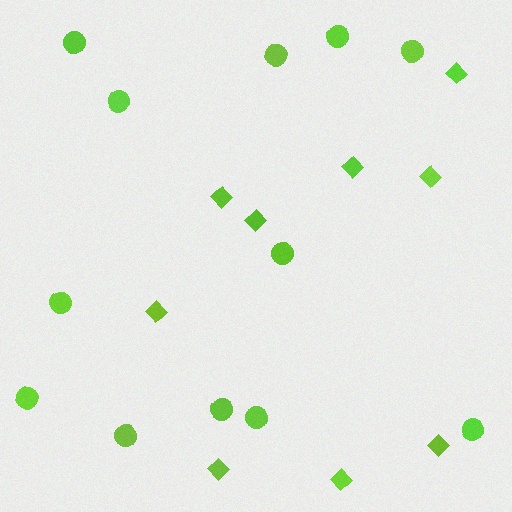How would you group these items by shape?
There are 2 groups: one group of diamonds (9) and one group of circles (12).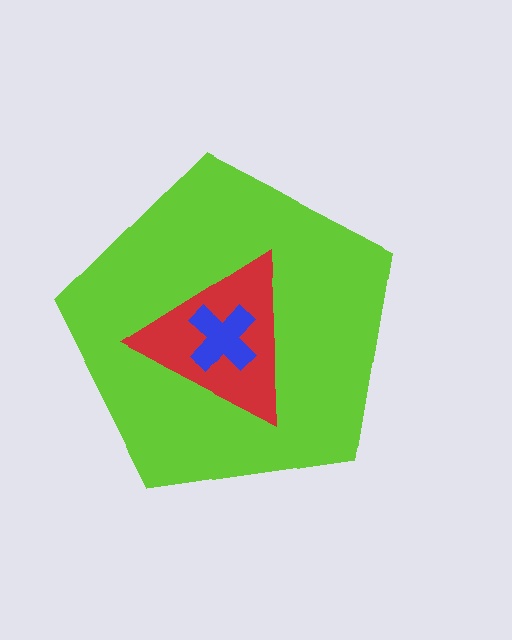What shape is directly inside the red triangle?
The blue cross.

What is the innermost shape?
The blue cross.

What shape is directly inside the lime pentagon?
The red triangle.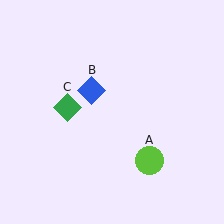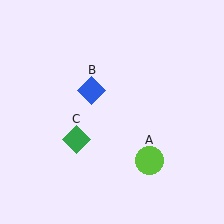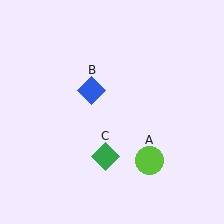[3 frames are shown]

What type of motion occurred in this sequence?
The green diamond (object C) rotated counterclockwise around the center of the scene.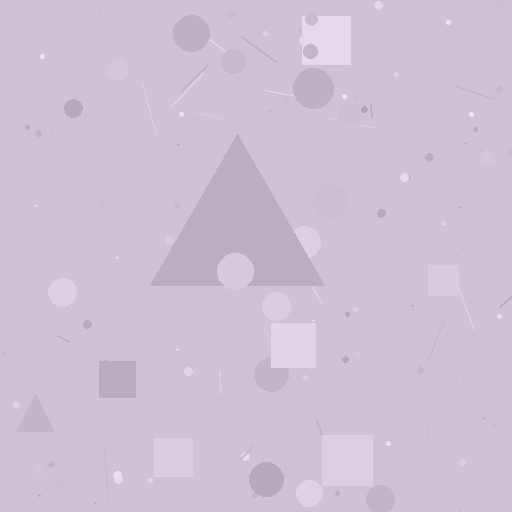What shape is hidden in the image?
A triangle is hidden in the image.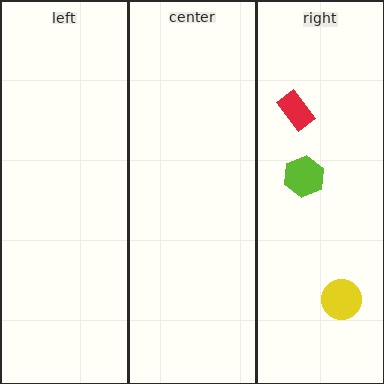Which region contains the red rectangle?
The right region.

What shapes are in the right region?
The red rectangle, the lime hexagon, the yellow circle.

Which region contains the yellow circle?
The right region.